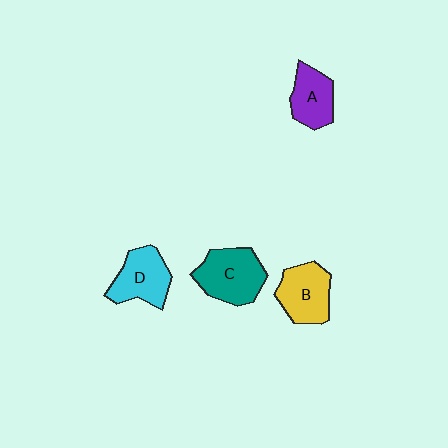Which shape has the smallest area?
Shape A (purple).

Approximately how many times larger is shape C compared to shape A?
Approximately 1.4 times.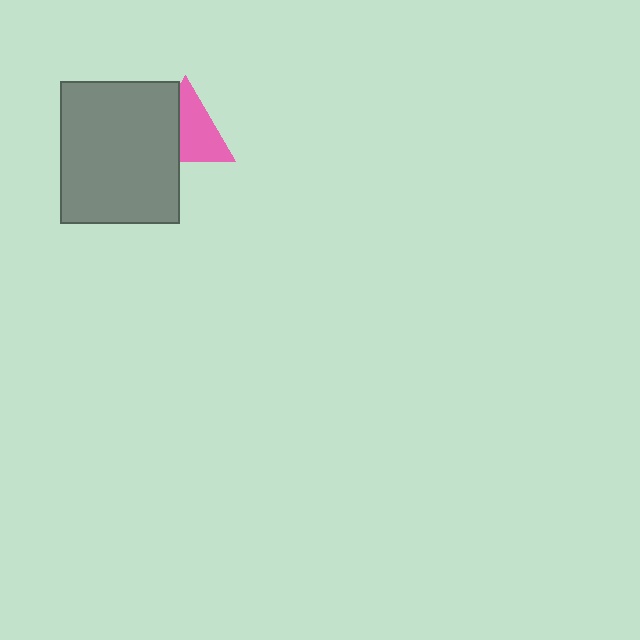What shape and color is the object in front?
The object in front is a gray rectangle.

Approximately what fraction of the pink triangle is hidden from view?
Roughly 38% of the pink triangle is hidden behind the gray rectangle.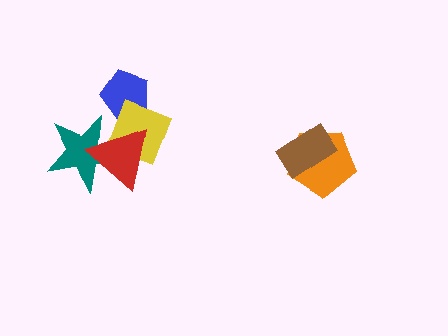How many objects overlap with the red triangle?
2 objects overlap with the red triangle.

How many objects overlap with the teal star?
2 objects overlap with the teal star.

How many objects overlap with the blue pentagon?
1 object overlaps with the blue pentagon.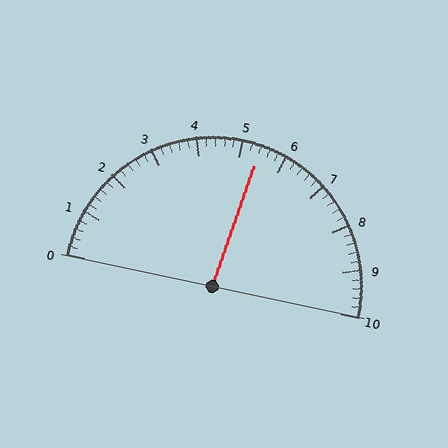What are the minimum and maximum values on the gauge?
The gauge ranges from 0 to 10.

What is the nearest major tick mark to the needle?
The nearest major tick mark is 5.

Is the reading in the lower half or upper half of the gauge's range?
The reading is in the upper half of the range (0 to 10).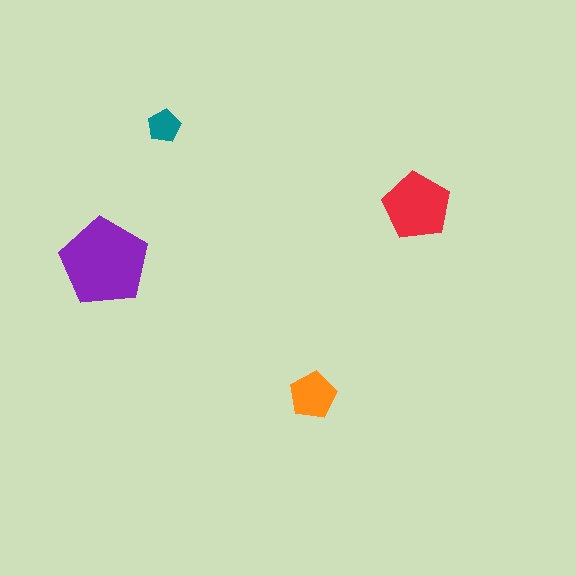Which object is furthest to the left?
The purple pentagon is leftmost.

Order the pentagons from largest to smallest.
the purple one, the red one, the orange one, the teal one.